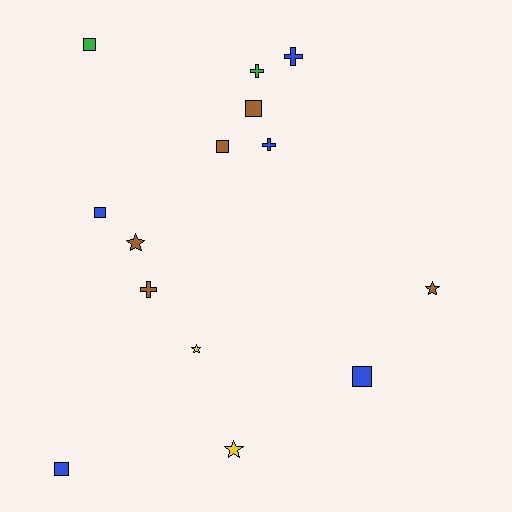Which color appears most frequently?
Brown, with 5 objects.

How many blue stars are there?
There are no blue stars.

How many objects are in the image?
There are 14 objects.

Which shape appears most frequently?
Square, with 6 objects.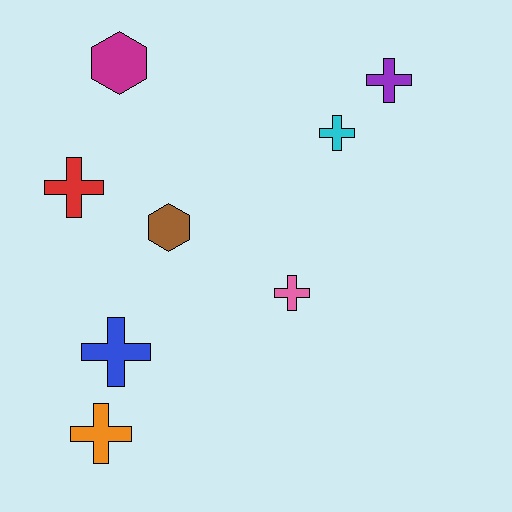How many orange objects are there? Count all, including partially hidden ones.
There is 1 orange object.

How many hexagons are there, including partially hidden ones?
There are 2 hexagons.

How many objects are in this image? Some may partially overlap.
There are 8 objects.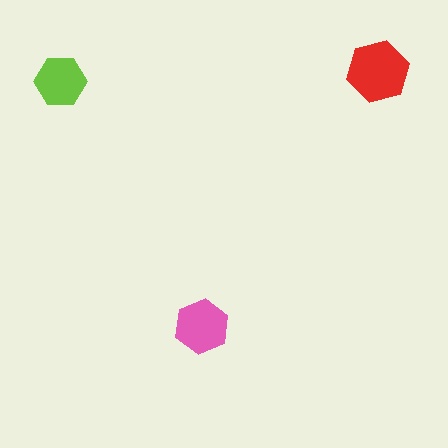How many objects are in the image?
There are 3 objects in the image.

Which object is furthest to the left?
The lime hexagon is leftmost.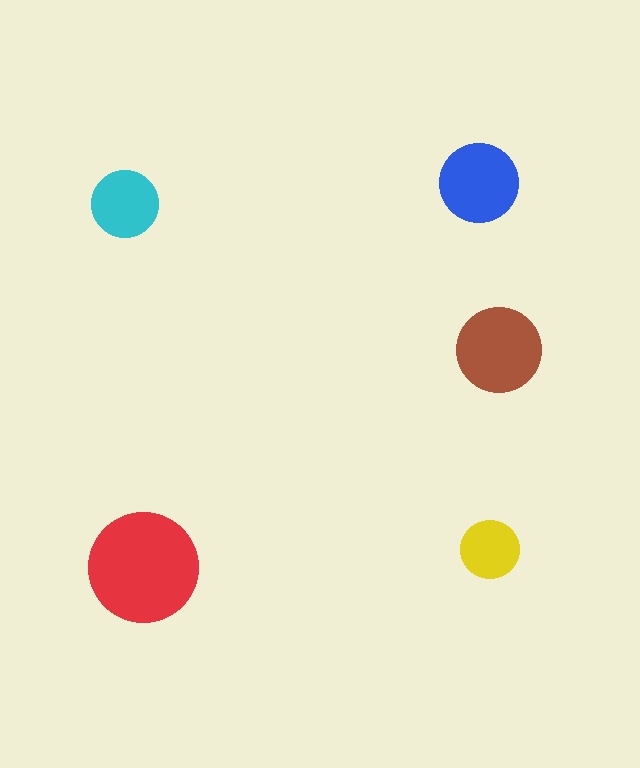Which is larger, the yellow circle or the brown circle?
The brown one.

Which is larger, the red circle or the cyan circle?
The red one.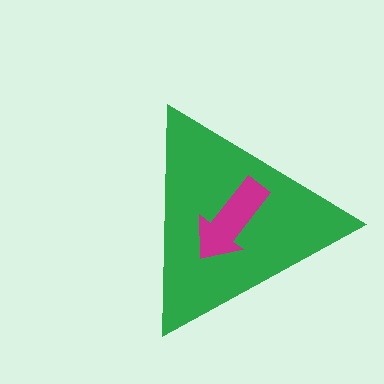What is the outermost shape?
The green triangle.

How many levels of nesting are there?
2.